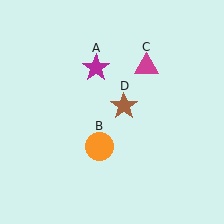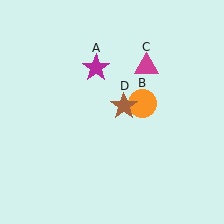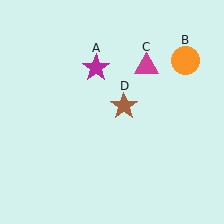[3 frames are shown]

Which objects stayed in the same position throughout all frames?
Magenta star (object A) and magenta triangle (object C) and brown star (object D) remained stationary.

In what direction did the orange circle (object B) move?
The orange circle (object B) moved up and to the right.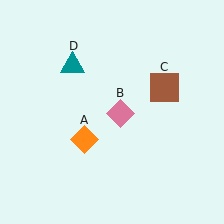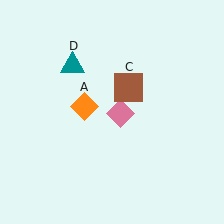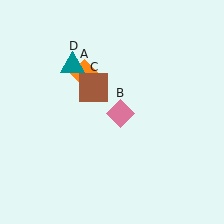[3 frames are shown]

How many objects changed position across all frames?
2 objects changed position: orange diamond (object A), brown square (object C).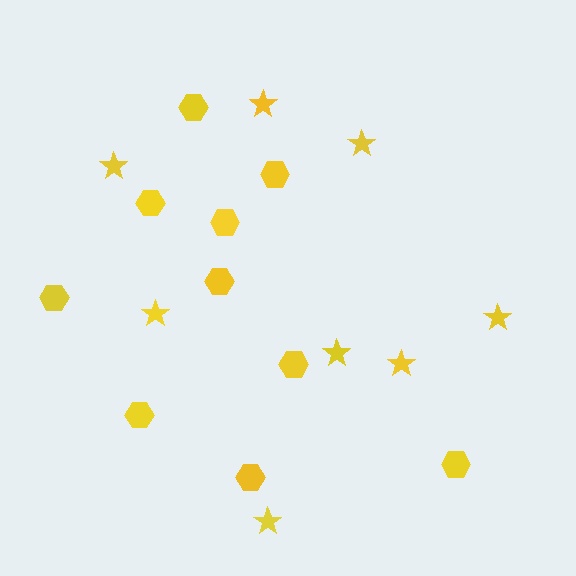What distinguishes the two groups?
There are 2 groups: one group of hexagons (10) and one group of stars (8).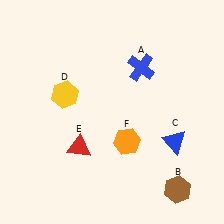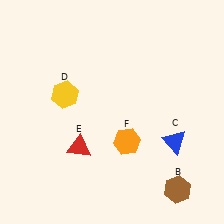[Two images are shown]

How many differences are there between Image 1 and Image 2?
There is 1 difference between the two images.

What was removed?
The blue cross (A) was removed in Image 2.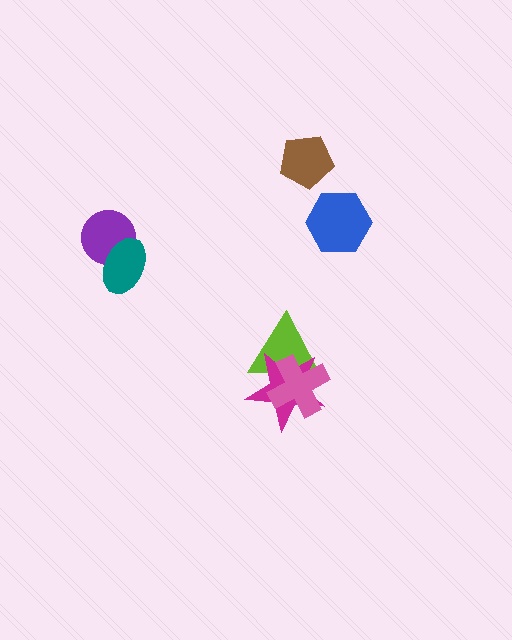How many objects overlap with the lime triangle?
2 objects overlap with the lime triangle.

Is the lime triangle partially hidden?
Yes, it is partially covered by another shape.